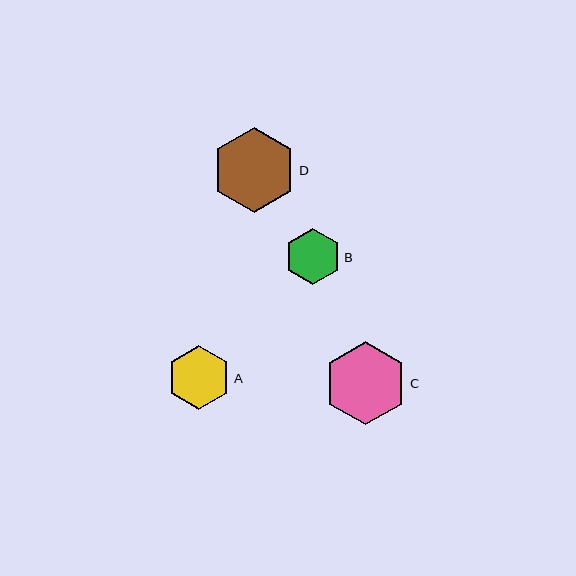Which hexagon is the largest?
Hexagon D is the largest with a size of approximately 84 pixels.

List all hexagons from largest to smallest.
From largest to smallest: D, C, A, B.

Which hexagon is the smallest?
Hexagon B is the smallest with a size of approximately 56 pixels.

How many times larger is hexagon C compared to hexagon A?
Hexagon C is approximately 1.3 times the size of hexagon A.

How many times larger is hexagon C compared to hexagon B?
Hexagon C is approximately 1.5 times the size of hexagon B.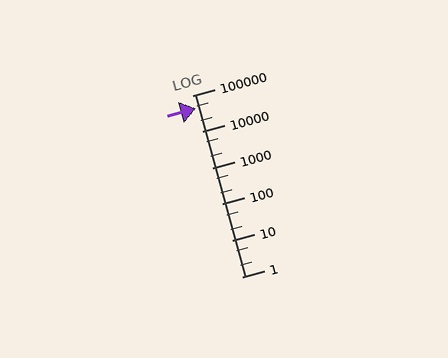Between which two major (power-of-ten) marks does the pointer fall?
The pointer is between 10000 and 100000.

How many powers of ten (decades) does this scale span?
The scale spans 5 decades, from 1 to 100000.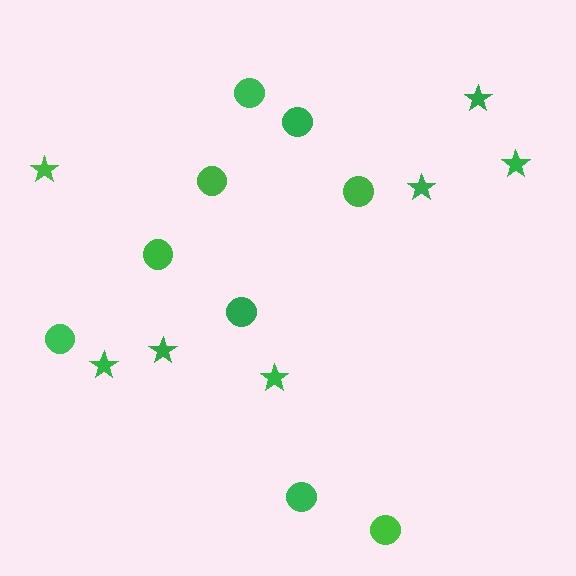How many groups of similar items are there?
There are 2 groups: one group of stars (7) and one group of circles (9).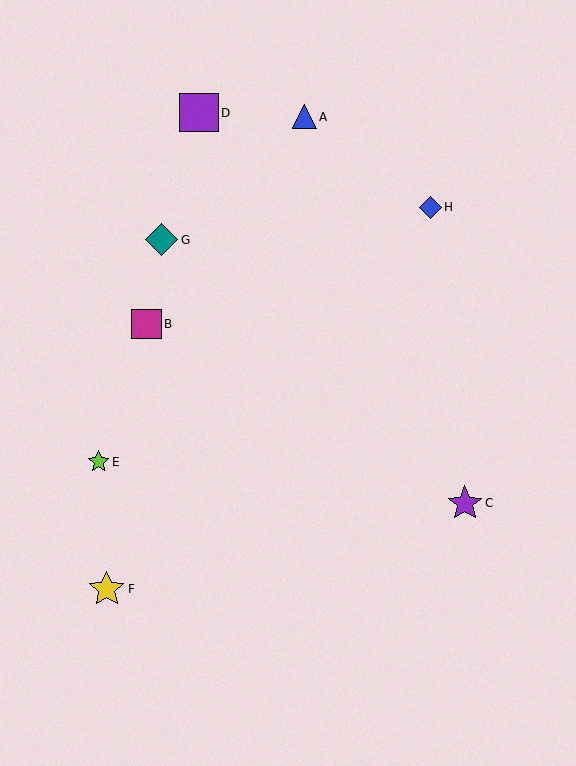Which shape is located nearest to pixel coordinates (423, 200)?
The blue diamond (labeled H) at (431, 207) is nearest to that location.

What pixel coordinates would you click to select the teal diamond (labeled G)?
Click at (162, 240) to select the teal diamond G.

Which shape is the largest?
The purple square (labeled D) is the largest.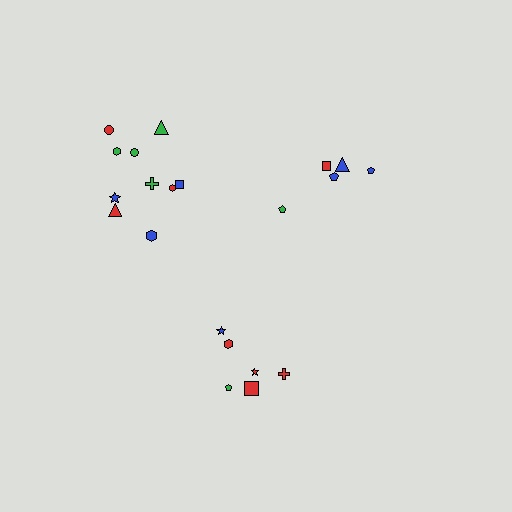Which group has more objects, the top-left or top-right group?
The top-left group.